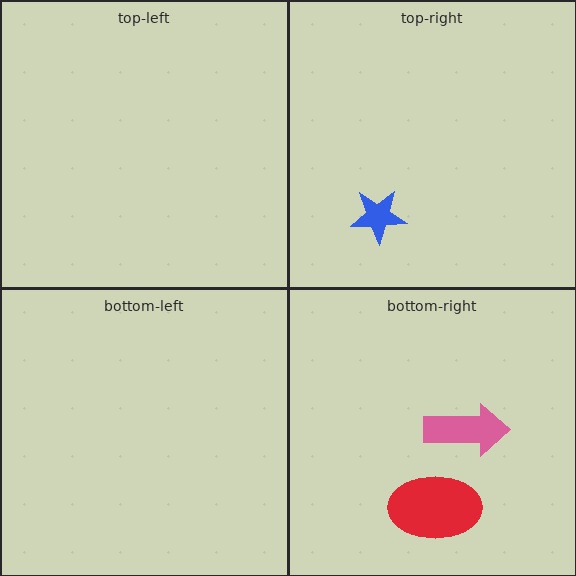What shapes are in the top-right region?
The blue star.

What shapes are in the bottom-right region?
The pink arrow, the red ellipse.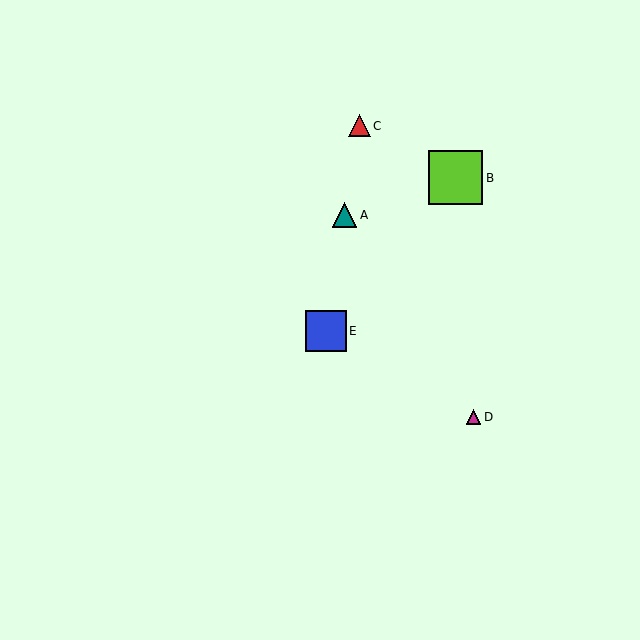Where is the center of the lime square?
The center of the lime square is at (456, 178).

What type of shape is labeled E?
Shape E is a blue square.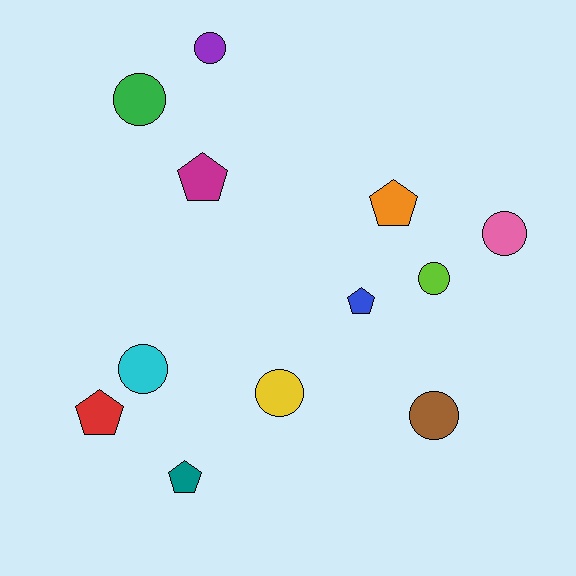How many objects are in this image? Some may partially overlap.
There are 12 objects.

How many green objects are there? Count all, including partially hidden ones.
There is 1 green object.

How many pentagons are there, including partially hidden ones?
There are 5 pentagons.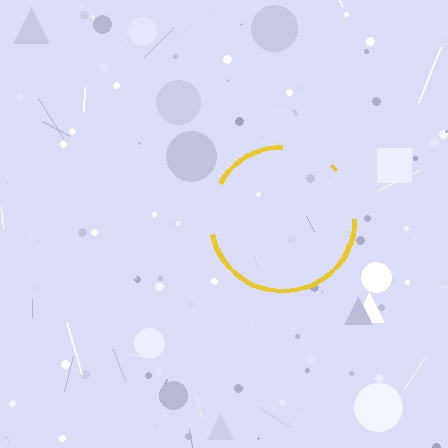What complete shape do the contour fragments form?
The contour fragments form a circle.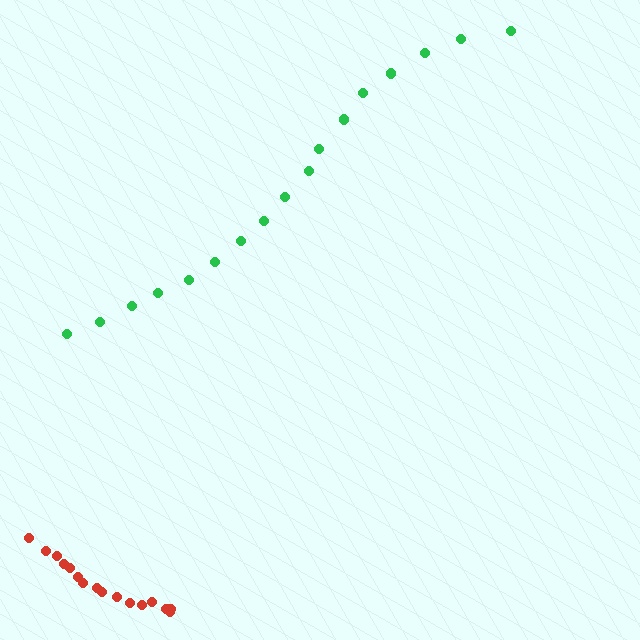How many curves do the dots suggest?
There are 2 distinct paths.